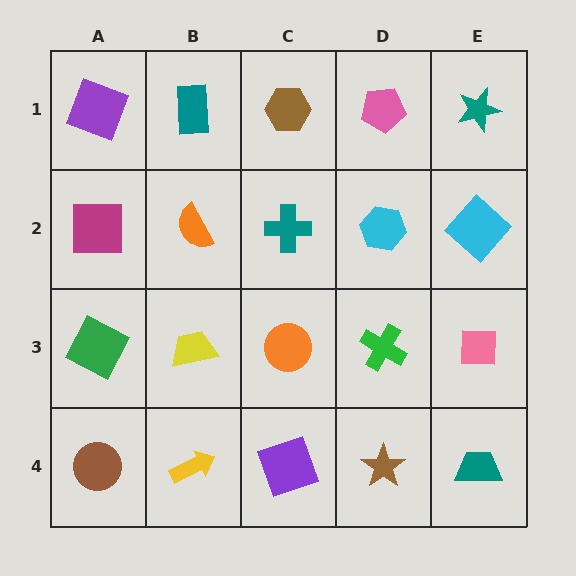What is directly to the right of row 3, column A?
A yellow trapezoid.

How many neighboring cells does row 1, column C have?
3.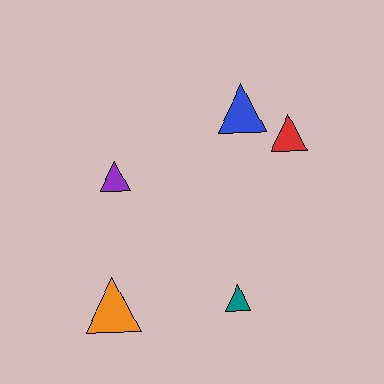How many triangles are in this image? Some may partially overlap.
There are 5 triangles.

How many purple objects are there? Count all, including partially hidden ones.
There is 1 purple object.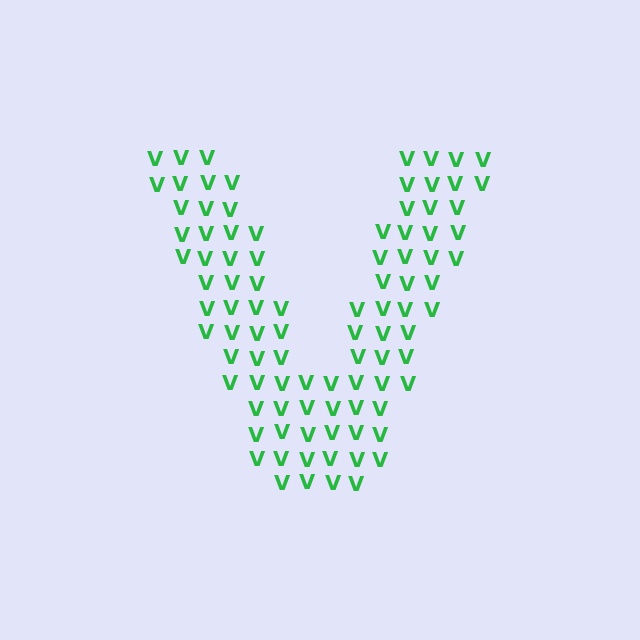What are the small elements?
The small elements are letter V's.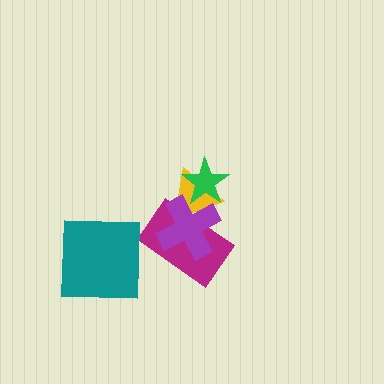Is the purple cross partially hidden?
No, no other shape covers it.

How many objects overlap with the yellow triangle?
3 objects overlap with the yellow triangle.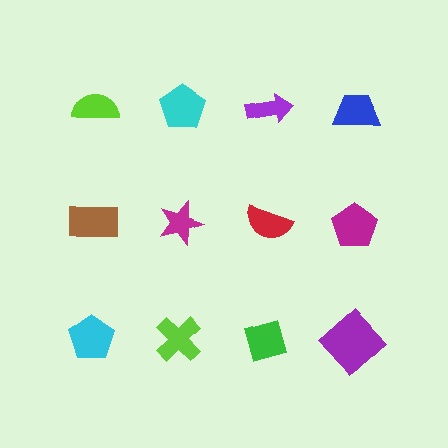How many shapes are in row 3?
4 shapes.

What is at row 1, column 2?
A cyan pentagon.